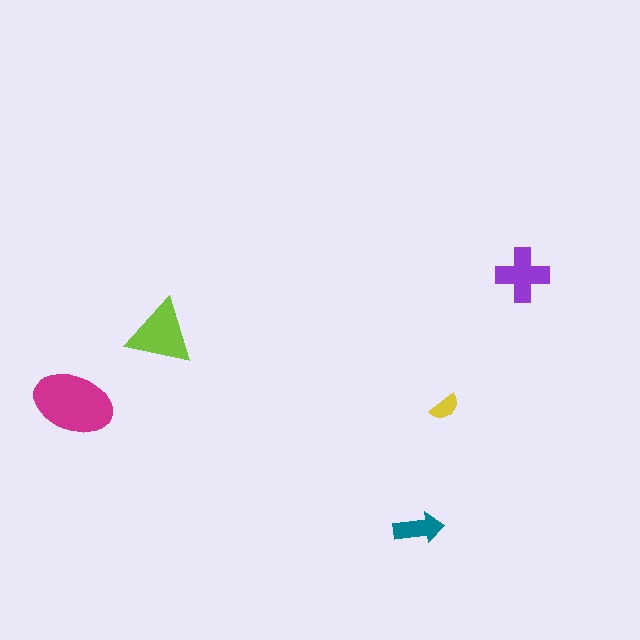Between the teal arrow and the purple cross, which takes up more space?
The purple cross.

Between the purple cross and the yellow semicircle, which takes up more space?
The purple cross.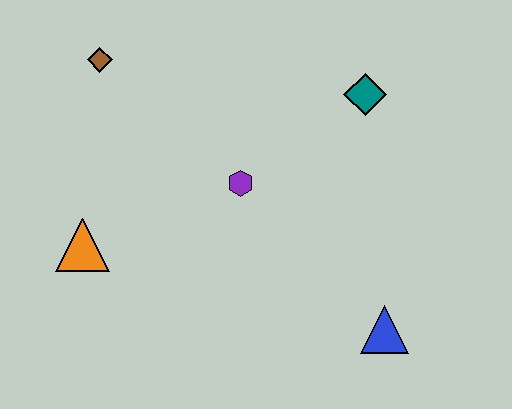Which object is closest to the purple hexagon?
The teal diamond is closest to the purple hexagon.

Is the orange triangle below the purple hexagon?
Yes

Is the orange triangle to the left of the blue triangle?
Yes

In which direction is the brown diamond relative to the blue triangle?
The brown diamond is to the left of the blue triangle.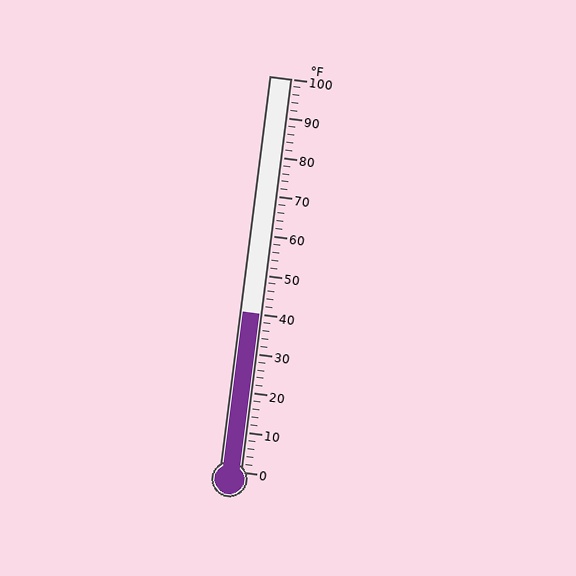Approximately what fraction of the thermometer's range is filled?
The thermometer is filled to approximately 40% of its range.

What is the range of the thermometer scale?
The thermometer scale ranges from 0°F to 100°F.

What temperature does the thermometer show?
The thermometer shows approximately 40°F.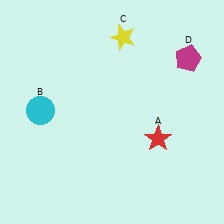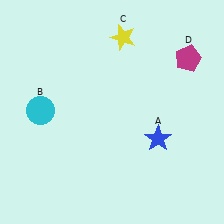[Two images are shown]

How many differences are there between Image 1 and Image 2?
There is 1 difference between the two images.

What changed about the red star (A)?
In Image 1, A is red. In Image 2, it changed to blue.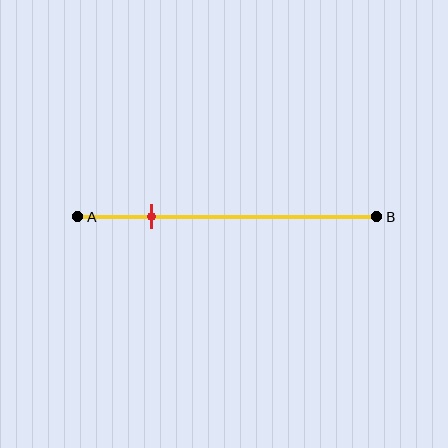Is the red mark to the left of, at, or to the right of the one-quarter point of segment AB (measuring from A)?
The red mark is approximately at the one-quarter point of segment AB.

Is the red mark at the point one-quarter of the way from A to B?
Yes, the mark is approximately at the one-quarter point.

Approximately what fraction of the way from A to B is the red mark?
The red mark is approximately 25% of the way from A to B.